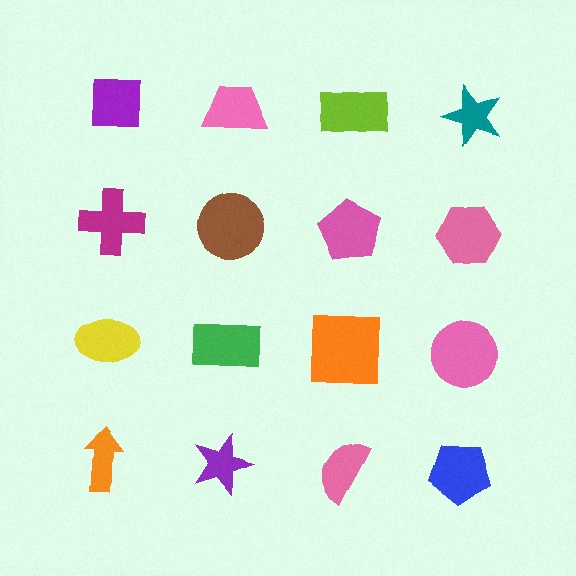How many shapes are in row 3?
4 shapes.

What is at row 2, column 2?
A brown circle.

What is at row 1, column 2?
A pink trapezoid.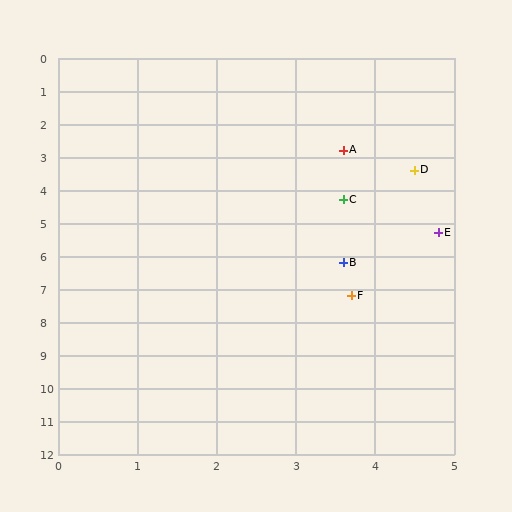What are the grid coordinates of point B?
Point B is at approximately (3.6, 6.2).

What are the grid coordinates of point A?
Point A is at approximately (3.6, 2.8).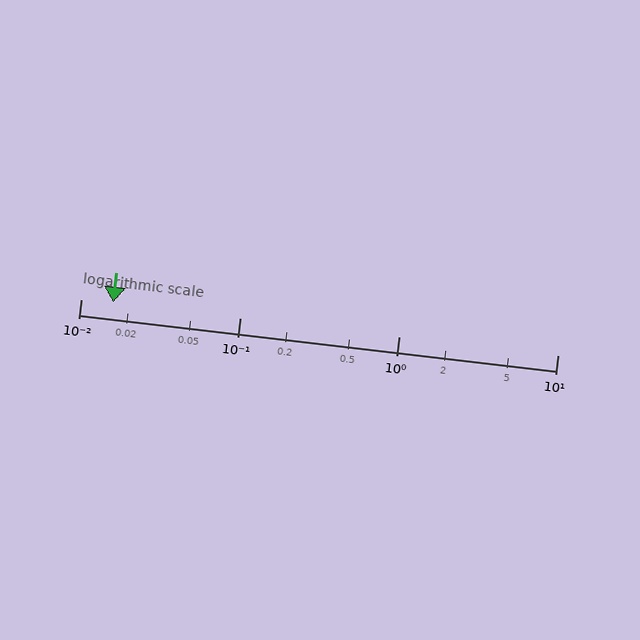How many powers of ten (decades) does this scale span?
The scale spans 3 decades, from 0.01 to 10.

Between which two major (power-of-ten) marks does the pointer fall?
The pointer is between 0.01 and 0.1.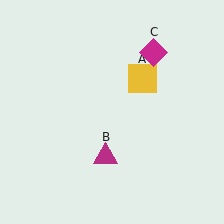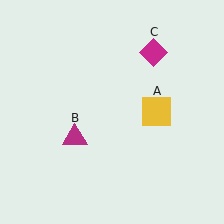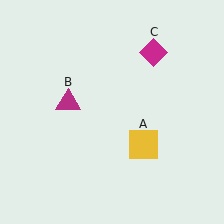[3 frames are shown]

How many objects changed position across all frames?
2 objects changed position: yellow square (object A), magenta triangle (object B).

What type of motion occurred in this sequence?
The yellow square (object A), magenta triangle (object B) rotated clockwise around the center of the scene.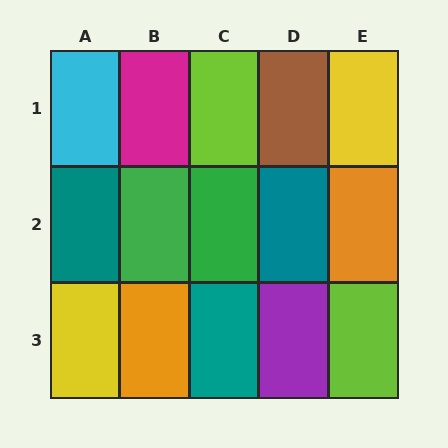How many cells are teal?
3 cells are teal.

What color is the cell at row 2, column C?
Green.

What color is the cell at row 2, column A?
Teal.